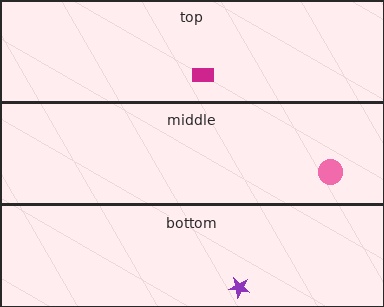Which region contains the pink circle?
The middle region.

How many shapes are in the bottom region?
1.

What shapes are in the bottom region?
The purple star.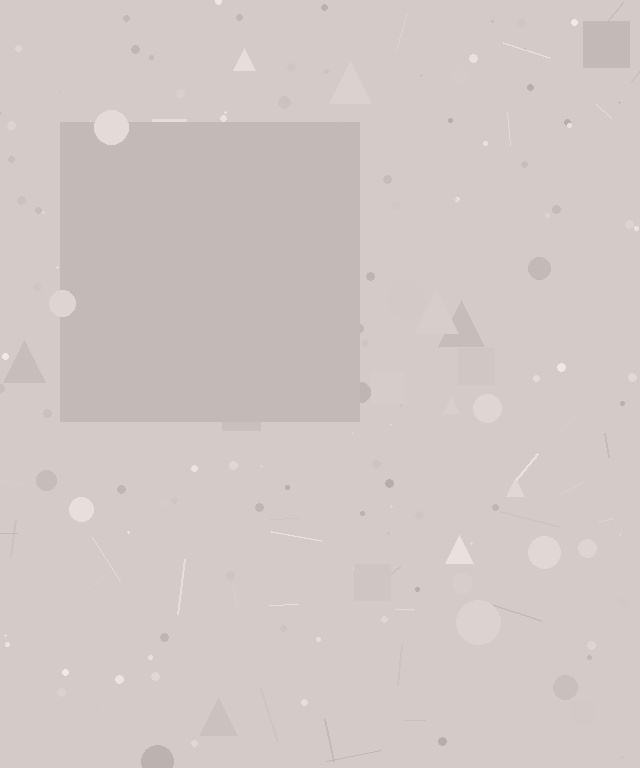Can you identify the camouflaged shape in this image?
The camouflaged shape is a square.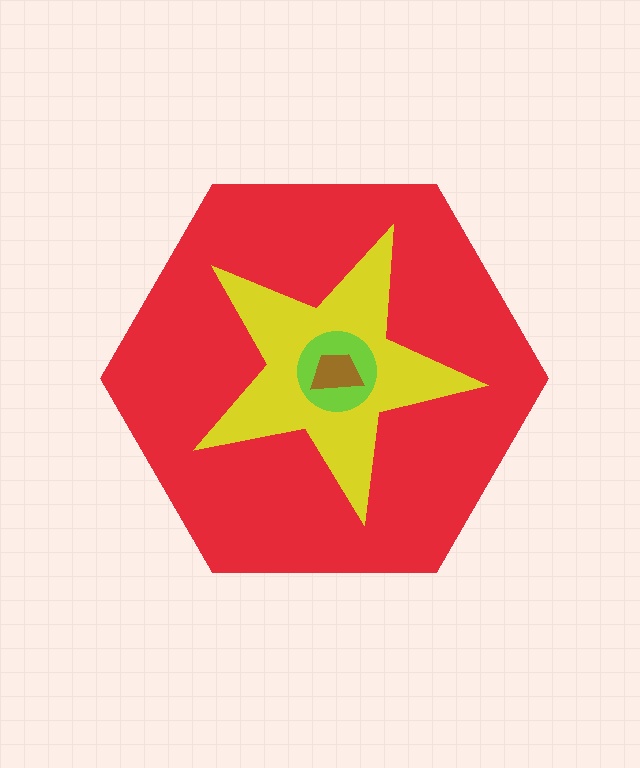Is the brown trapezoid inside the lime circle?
Yes.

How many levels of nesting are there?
4.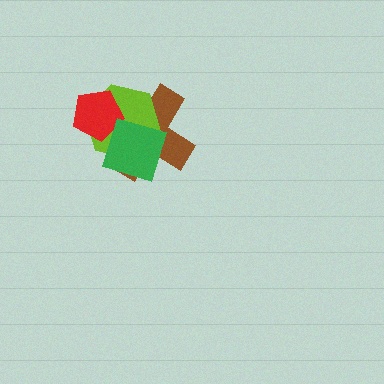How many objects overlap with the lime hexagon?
3 objects overlap with the lime hexagon.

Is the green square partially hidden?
No, no other shape covers it.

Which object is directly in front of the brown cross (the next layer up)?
The lime hexagon is directly in front of the brown cross.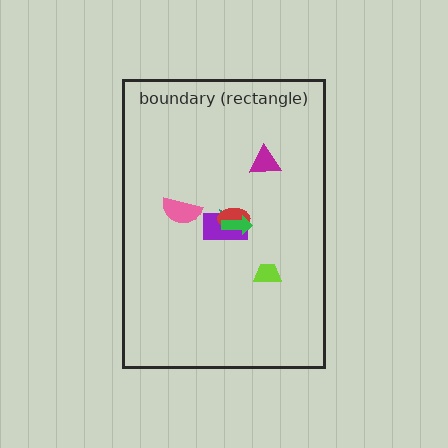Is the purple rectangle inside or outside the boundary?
Inside.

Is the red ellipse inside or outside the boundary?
Inside.